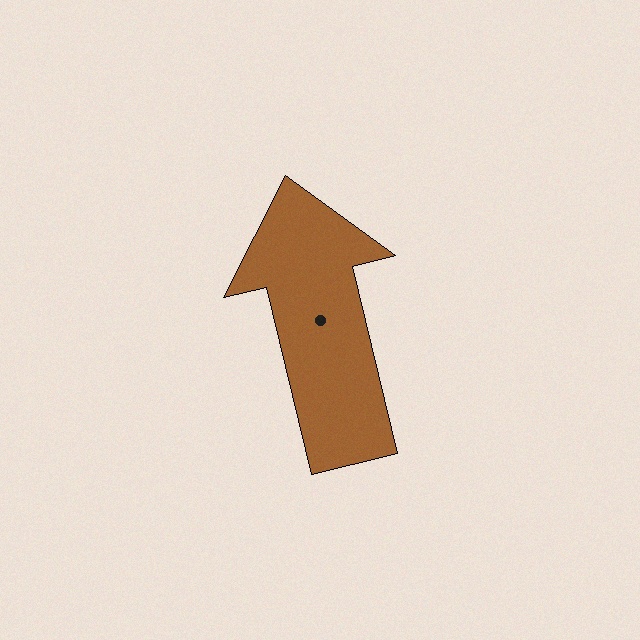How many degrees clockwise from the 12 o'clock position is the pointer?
Approximately 346 degrees.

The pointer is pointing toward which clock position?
Roughly 12 o'clock.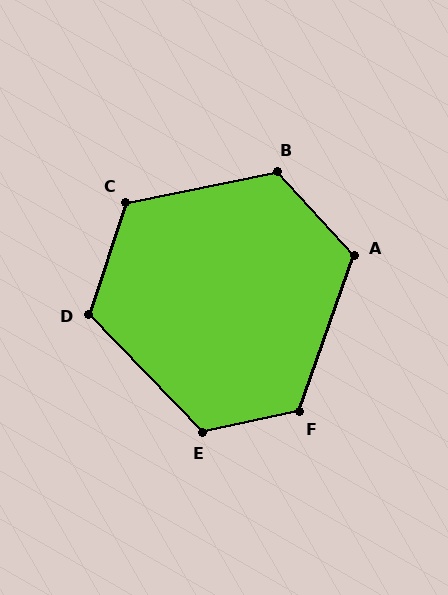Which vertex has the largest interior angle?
E, at approximately 122 degrees.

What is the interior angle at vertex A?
Approximately 118 degrees (obtuse).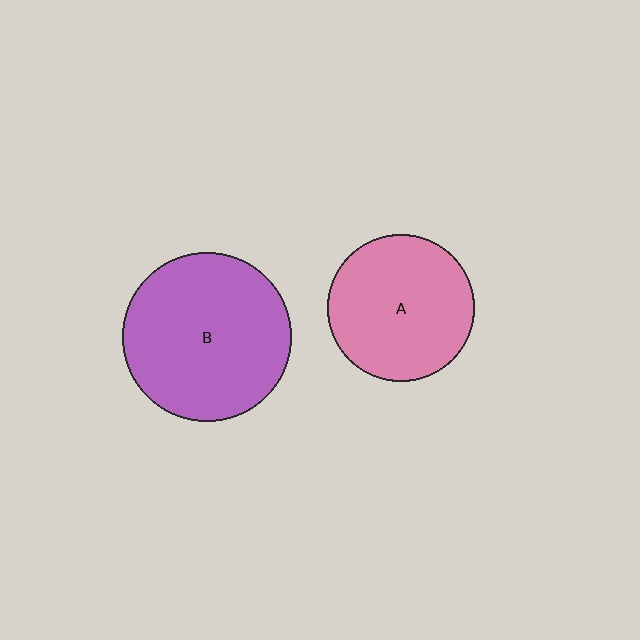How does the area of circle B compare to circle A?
Approximately 1.3 times.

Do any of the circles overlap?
No, none of the circles overlap.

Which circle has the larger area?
Circle B (purple).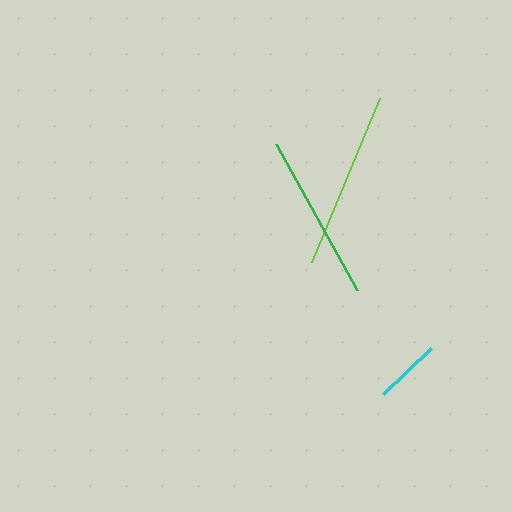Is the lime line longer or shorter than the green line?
The lime line is longer than the green line.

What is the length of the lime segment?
The lime segment is approximately 177 pixels long.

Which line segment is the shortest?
The cyan line is the shortest at approximately 67 pixels.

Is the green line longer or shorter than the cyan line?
The green line is longer than the cyan line.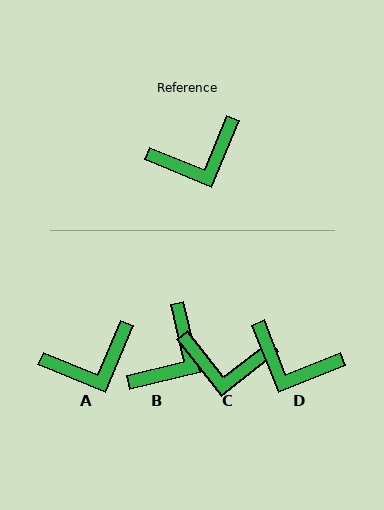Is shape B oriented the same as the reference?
No, it is off by about 36 degrees.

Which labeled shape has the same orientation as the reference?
A.